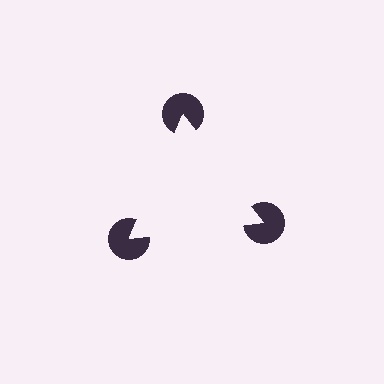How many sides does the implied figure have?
3 sides.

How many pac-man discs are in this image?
There are 3 — one at each vertex of the illusory triangle.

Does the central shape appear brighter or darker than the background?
It typically appears slightly brighter than the background, even though no actual brightness change is drawn.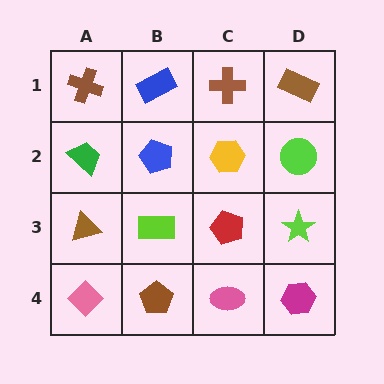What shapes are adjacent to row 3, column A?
A green trapezoid (row 2, column A), a pink diamond (row 4, column A), a lime rectangle (row 3, column B).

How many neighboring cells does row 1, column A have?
2.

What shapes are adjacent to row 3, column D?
A lime circle (row 2, column D), a magenta hexagon (row 4, column D), a red pentagon (row 3, column C).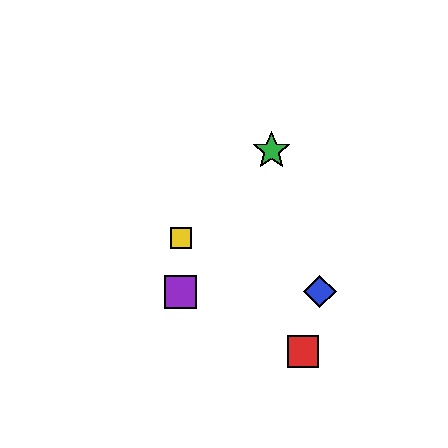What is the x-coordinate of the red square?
The red square is at x≈303.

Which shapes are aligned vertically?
The yellow square, the purple square are aligned vertically.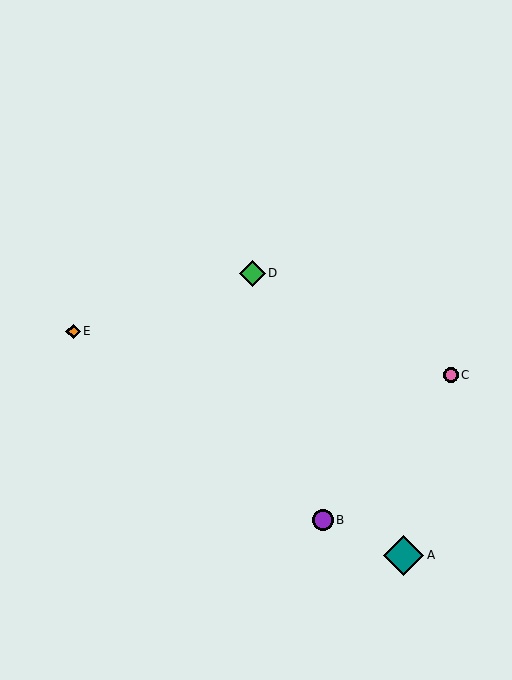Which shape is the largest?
The teal diamond (labeled A) is the largest.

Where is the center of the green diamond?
The center of the green diamond is at (252, 273).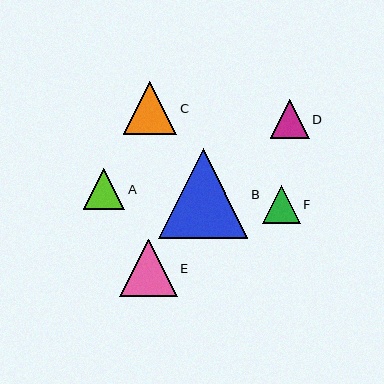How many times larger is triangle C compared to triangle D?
Triangle C is approximately 1.4 times the size of triangle D.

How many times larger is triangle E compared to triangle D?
Triangle E is approximately 1.5 times the size of triangle D.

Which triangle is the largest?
Triangle B is the largest with a size of approximately 89 pixels.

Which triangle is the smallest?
Triangle F is the smallest with a size of approximately 38 pixels.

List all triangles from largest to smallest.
From largest to smallest: B, E, C, A, D, F.